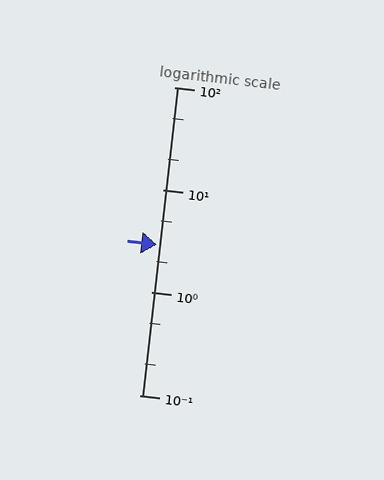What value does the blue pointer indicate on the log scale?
The pointer indicates approximately 2.9.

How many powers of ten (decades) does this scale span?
The scale spans 3 decades, from 0.1 to 100.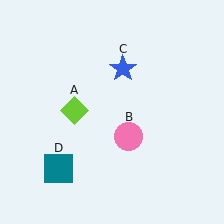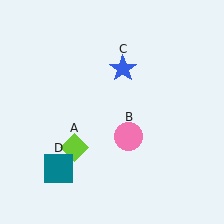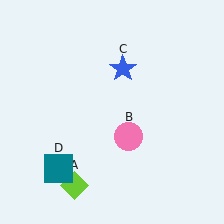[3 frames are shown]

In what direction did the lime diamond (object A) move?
The lime diamond (object A) moved down.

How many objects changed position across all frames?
1 object changed position: lime diamond (object A).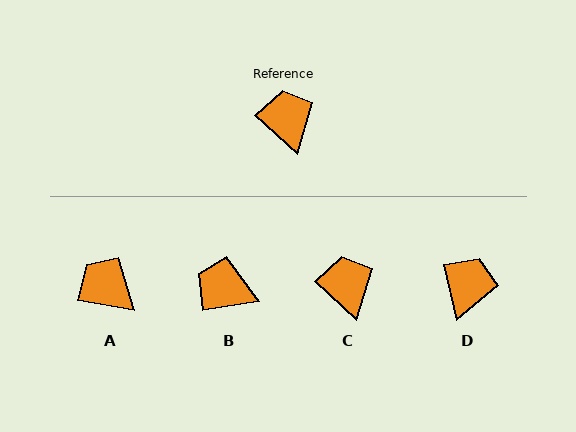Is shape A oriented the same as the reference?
No, it is off by about 33 degrees.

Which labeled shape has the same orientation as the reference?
C.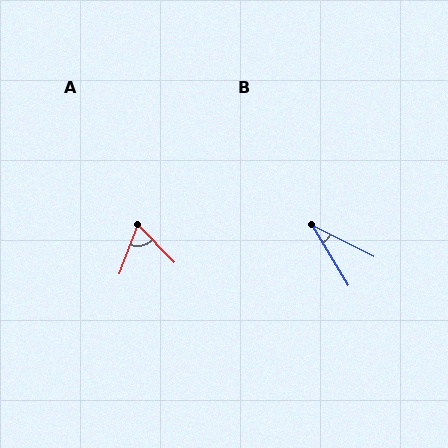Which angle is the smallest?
B, at approximately 33 degrees.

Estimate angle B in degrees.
Approximately 33 degrees.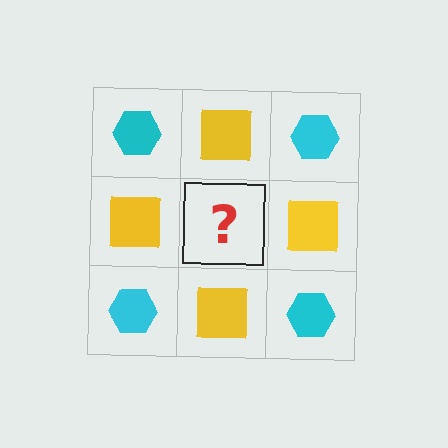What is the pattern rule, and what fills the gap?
The rule is that it alternates cyan hexagon and yellow square in a checkerboard pattern. The gap should be filled with a cyan hexagon.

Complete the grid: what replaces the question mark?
The question mark should be replaced with a cyan hexagon.